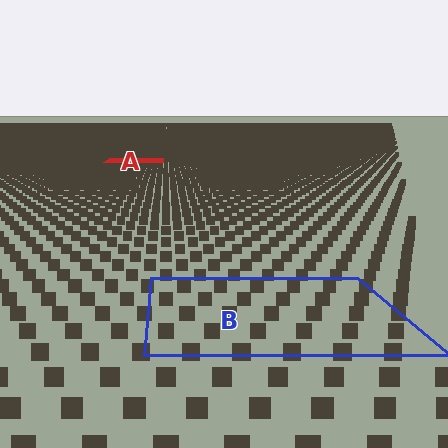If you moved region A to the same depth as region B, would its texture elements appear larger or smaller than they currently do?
They would appear larger. At a closer depth, the same texture elements are projected at a bigger on-screen size.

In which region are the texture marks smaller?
The texture marks are smaller in region A, because it is farther away.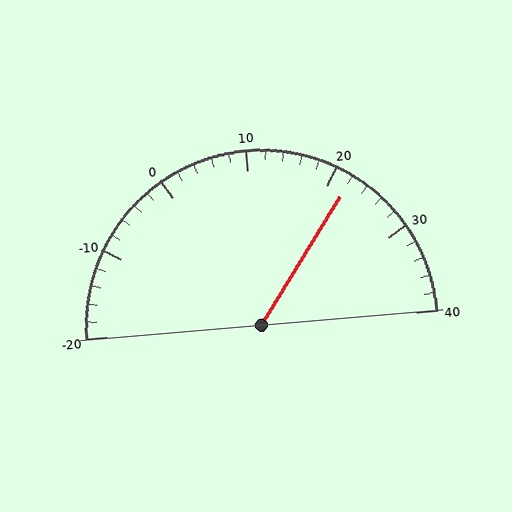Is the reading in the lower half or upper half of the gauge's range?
The reading is in the upper half of the range (-20 to 40).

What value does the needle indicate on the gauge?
The needle indicates approximately 22.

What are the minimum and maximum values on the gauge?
The gauge ranges from -20 to 40.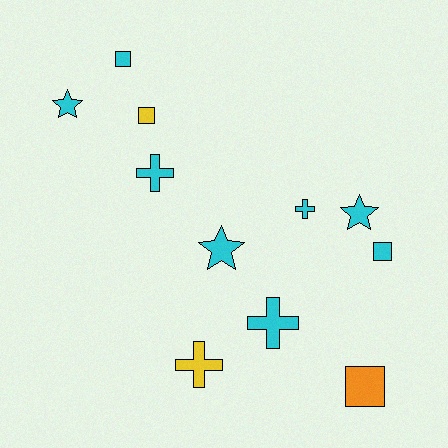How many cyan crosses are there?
There are 3 cyan crosses.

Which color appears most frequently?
Cyan, with 8 objects.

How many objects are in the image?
There are 11 objects.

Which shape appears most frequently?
Cross, with 4 objects.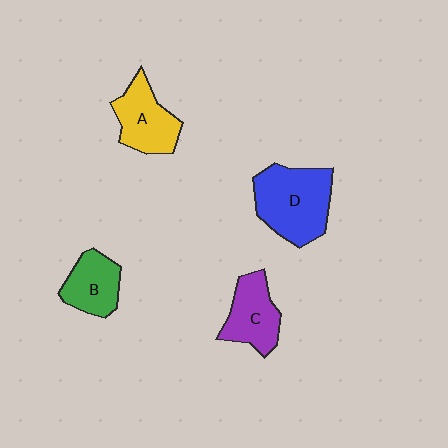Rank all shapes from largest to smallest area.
From largest to smallest: D (blue), A (yellow), C (purple), B (green).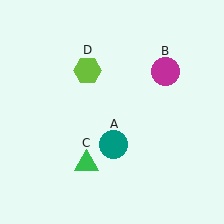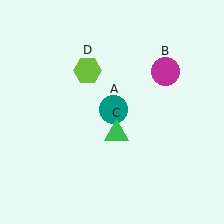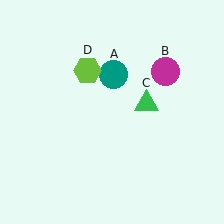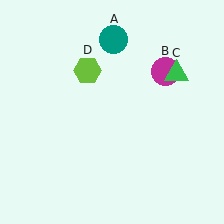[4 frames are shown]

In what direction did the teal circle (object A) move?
The teal circle (object A) moved up.